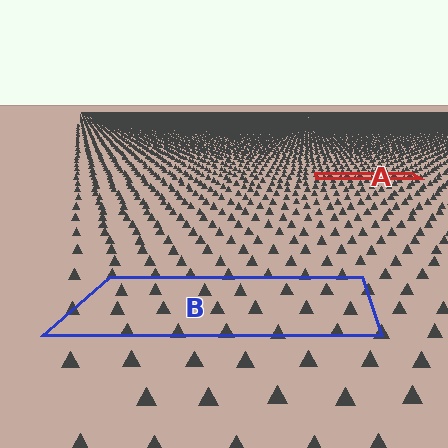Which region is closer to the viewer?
Region B is closer. The texture elements there are larger and more spread out.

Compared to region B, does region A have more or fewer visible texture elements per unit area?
Region A has more texture elements per unit area — they are packed more densely because it is farther away.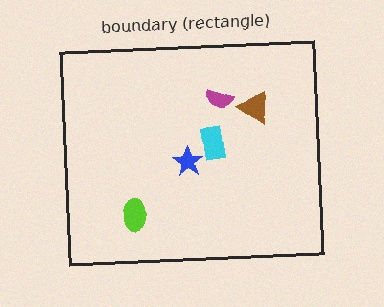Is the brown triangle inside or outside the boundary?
Inside.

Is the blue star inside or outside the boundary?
Inside.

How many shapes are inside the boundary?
5 inside, 0 outside.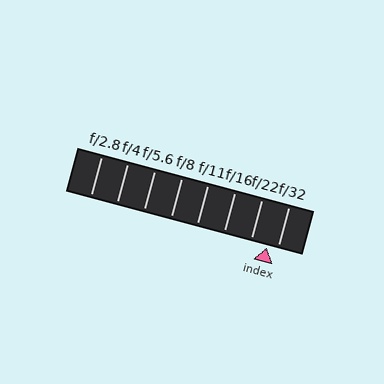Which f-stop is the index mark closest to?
The index mark is closest to f/32.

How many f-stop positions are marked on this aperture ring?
There are 8 f-stop positions marked.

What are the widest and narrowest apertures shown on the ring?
The widest aperture shown is f/2.8 and the narrowest is f/32.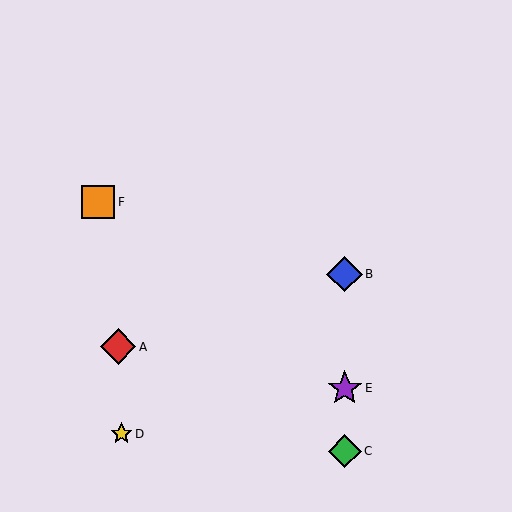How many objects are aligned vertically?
3 objects (B, C, E) are aligned vertically.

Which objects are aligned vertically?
Objects B, C, E are aligned vertically.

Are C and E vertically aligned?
Yes, both are at x≈345.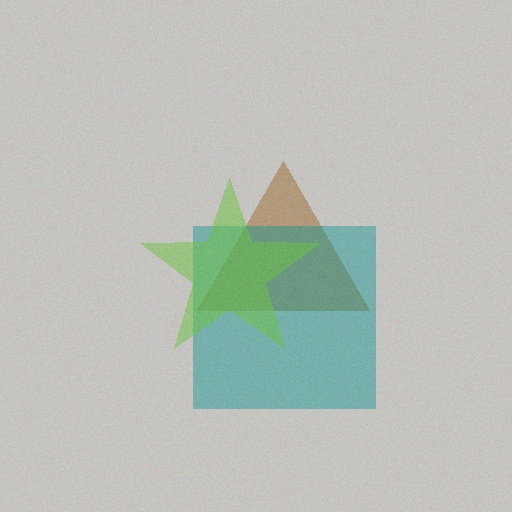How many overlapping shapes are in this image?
There are 3 overlapping shapes in the image.